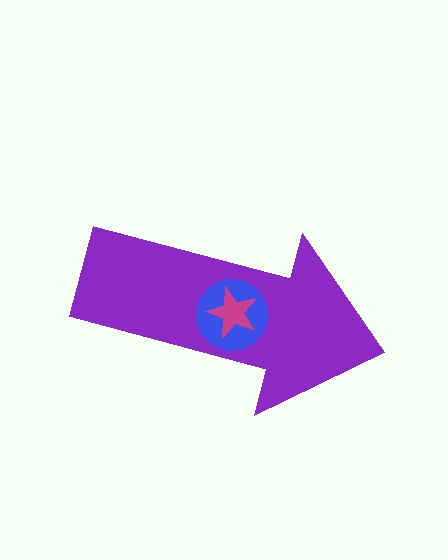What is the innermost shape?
The magenta star.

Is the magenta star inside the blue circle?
Yes.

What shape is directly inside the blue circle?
The magenta star.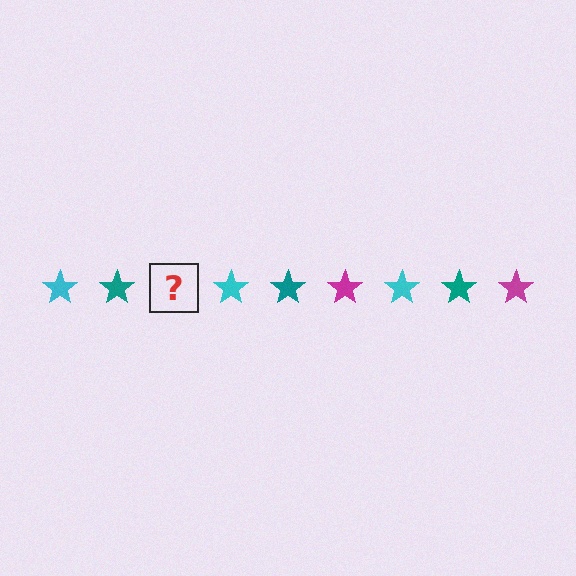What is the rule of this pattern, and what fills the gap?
The rule is that the pattern cycles through cyan, teal, magenta stars. The gap should be filled with a magenta star.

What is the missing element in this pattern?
The missing element is a magenta star.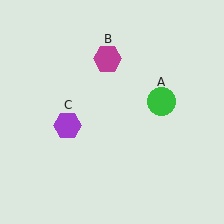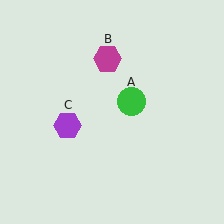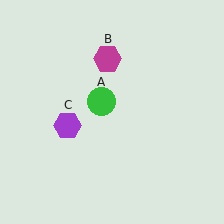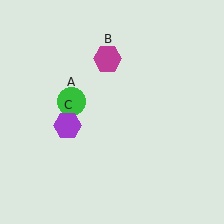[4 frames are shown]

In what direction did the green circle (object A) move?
The green circle (object A) moved left.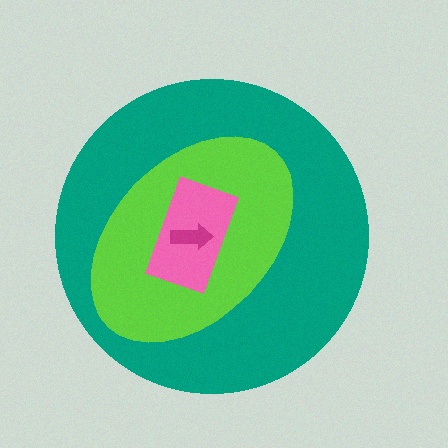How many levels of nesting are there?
4.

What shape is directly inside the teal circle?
The lime ellipse.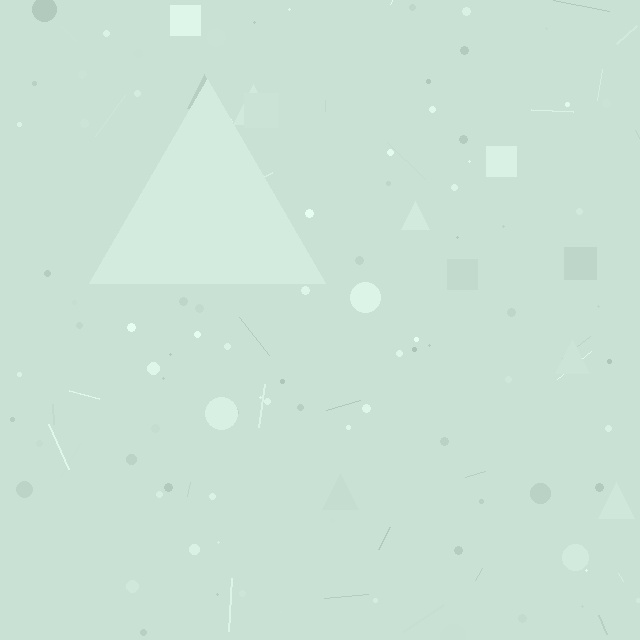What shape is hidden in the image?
A triangle is hidden in the image.